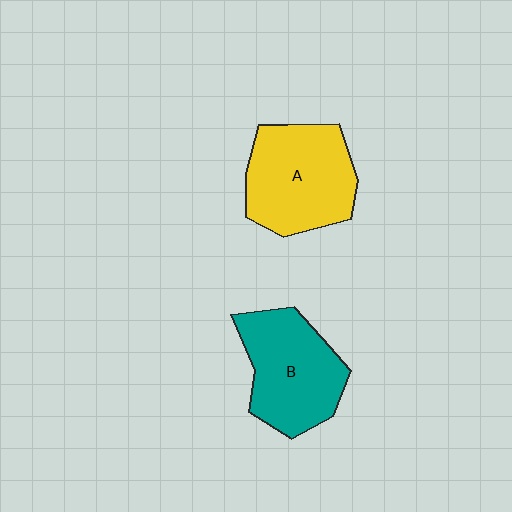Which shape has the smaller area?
Shape B (teal).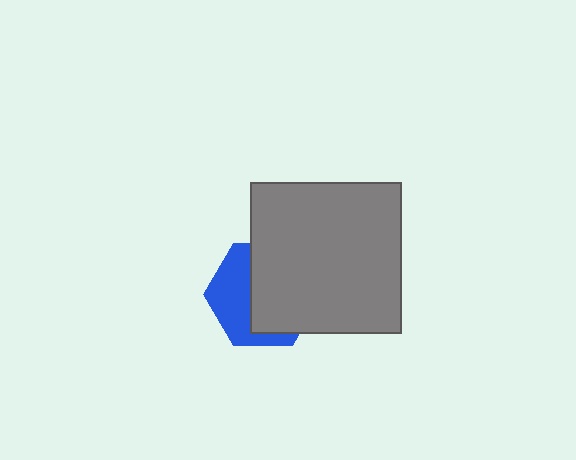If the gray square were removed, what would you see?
You would see the complete blue hexagon.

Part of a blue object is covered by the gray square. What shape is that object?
It is a hexagon.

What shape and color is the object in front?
The object in front is a gray square.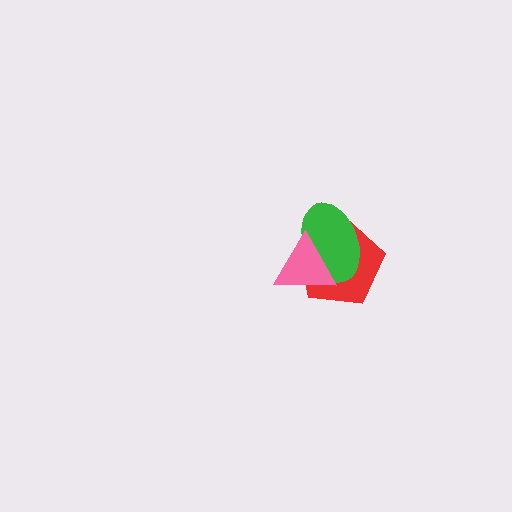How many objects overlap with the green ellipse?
2 objects overlap with the green ellipse.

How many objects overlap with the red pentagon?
2 objects overlap with the red pentagon.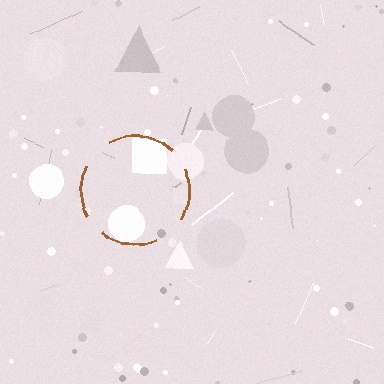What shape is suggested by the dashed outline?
The dashed outline suggests a circle.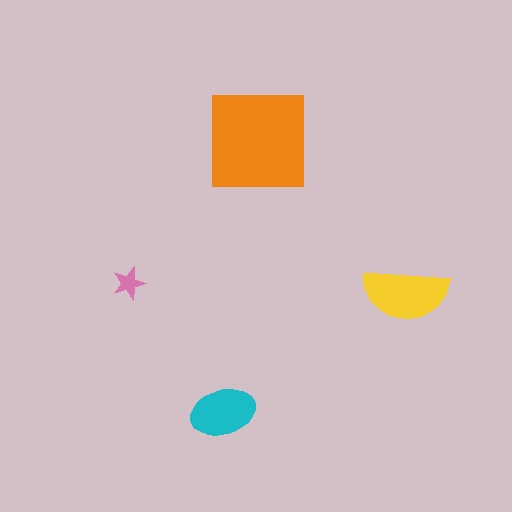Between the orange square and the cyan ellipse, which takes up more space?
The orange square.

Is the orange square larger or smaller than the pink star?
Larger.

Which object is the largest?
The orange square.